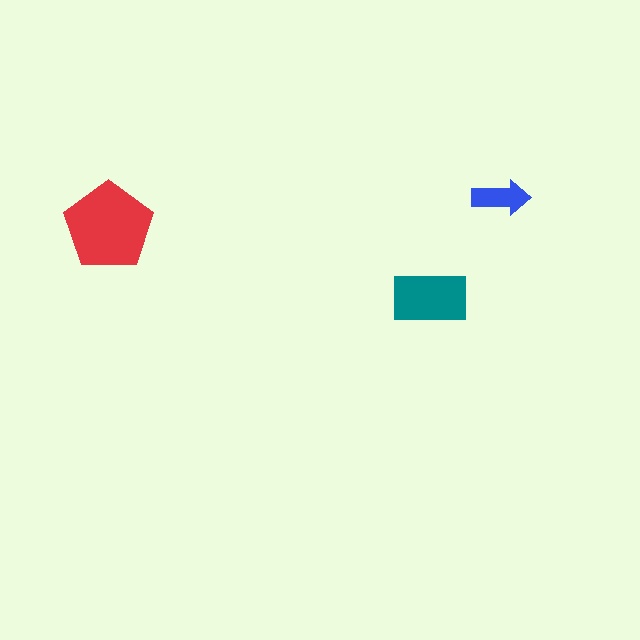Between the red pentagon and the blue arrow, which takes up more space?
The red pentagon.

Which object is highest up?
The blue arrow is topmost.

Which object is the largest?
The red pentagon.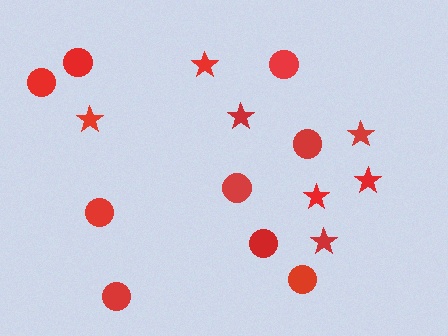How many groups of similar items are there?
There are 2 groups: one group of stars (7) and one group of circles (9).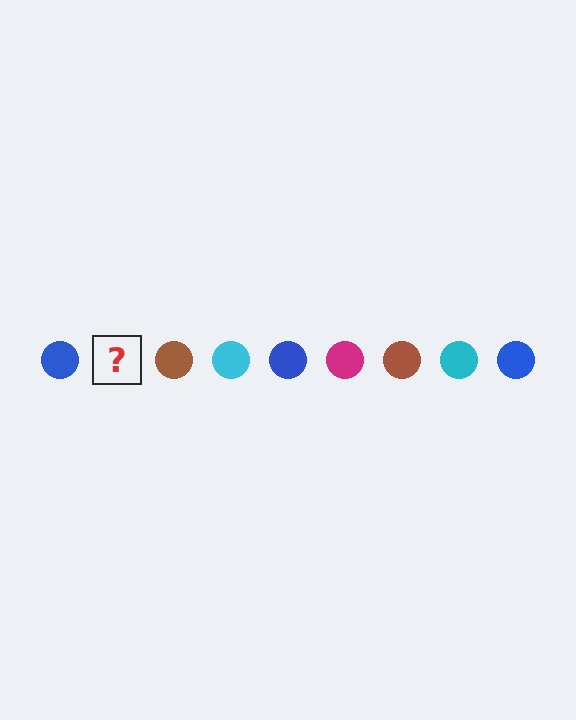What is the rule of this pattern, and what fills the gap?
The rule is that the pattern cycles through blue, magenta, brown, cyan circles. The gap should be filled with a magenta circle.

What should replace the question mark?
The question mark should be replaced with a magenta circle.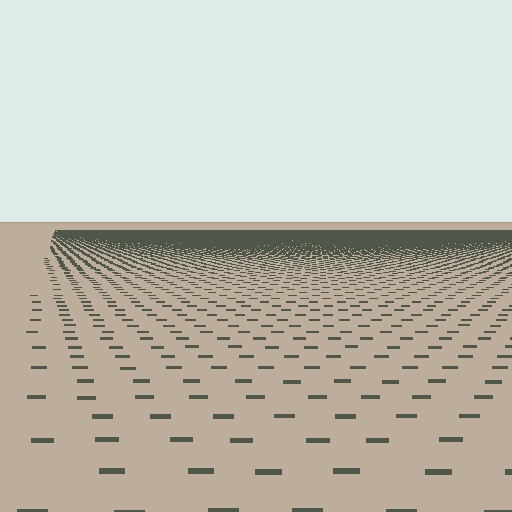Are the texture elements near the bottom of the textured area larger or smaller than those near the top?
Larger. Near the bottom, elements are closer to the viewer and appear at a bigger on-screen size.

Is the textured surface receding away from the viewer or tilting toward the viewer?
The surface is receding away from the viewer. Texture elements get smaller and denser toward the top.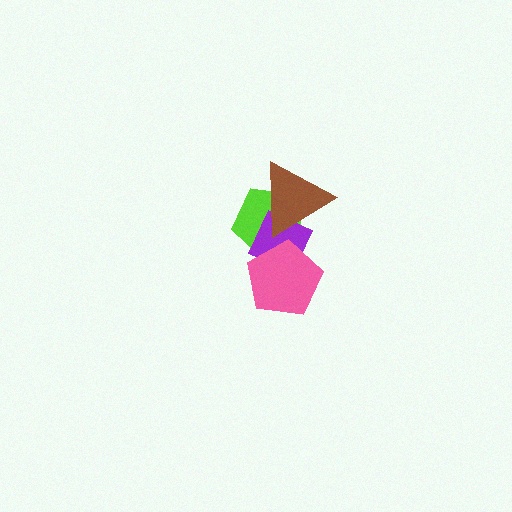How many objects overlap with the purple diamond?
3 objects overlap with the purple diamond.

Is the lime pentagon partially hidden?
Yes, it is partially covered by another shape.